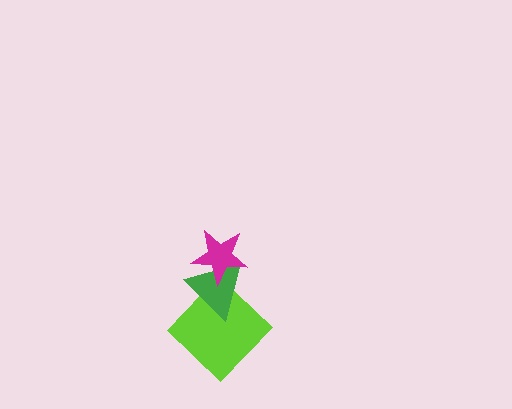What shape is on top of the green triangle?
The magenta star is on top of the green triangle.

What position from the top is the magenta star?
The magenta star is 1st from the top.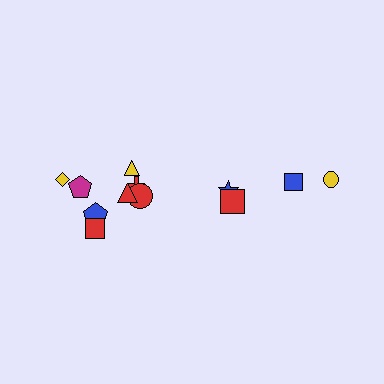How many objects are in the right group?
There are 4 objects.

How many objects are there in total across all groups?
There are 12 objects.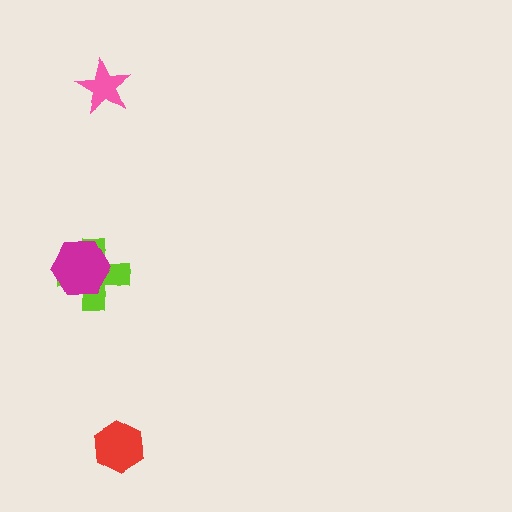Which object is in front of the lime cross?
The magenta hexagon is in front of the lime cross.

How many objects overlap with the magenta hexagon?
1 object overlaps with the magenta hexagon.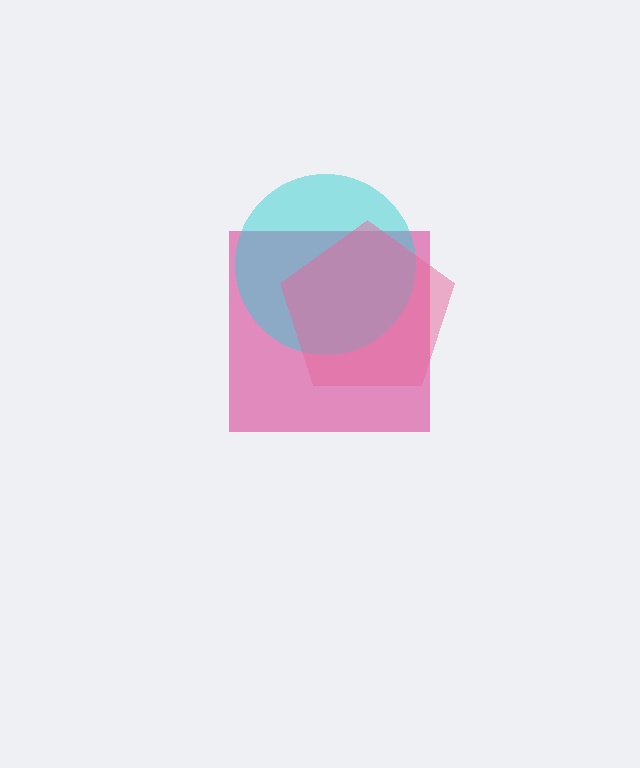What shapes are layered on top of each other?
The layered shapes are: a magenta square, a cyan circle, a pink pentagon.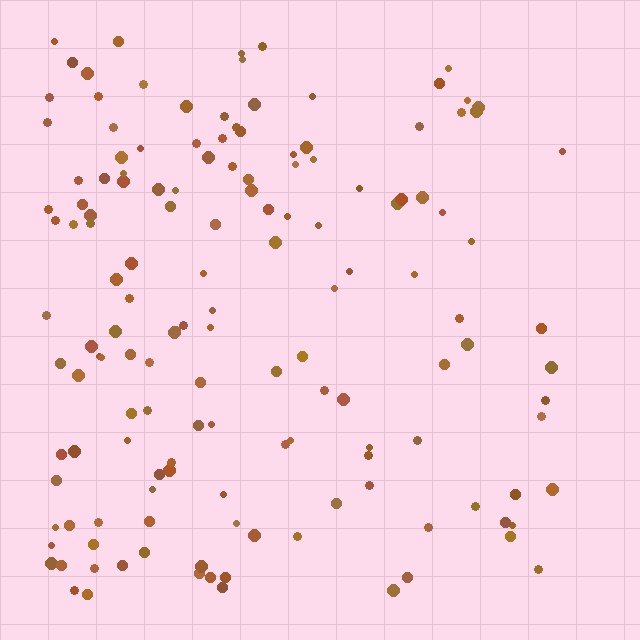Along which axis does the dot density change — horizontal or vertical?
Horizontal.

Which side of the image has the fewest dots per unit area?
The right.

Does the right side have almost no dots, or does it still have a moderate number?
Still a moderate number, just noticeably fewer than the left.